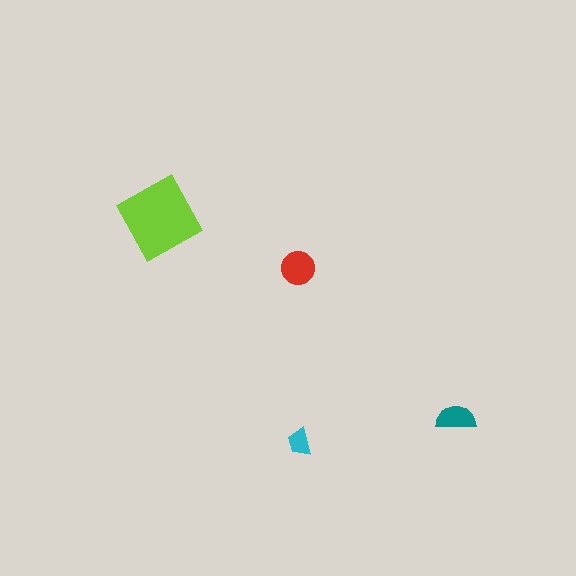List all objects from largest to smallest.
The lime diamond, the red circle, the teal semicircle, the cyan trapezoid.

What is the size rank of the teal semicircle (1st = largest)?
3rd.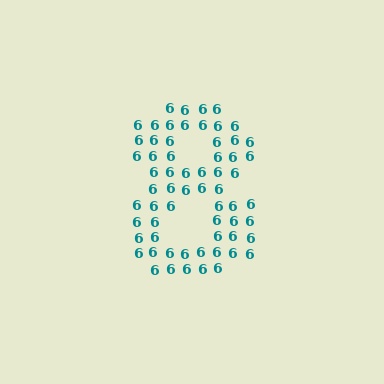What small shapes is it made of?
It is made of small digit 6's.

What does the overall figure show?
The overall figure shows the digit 8.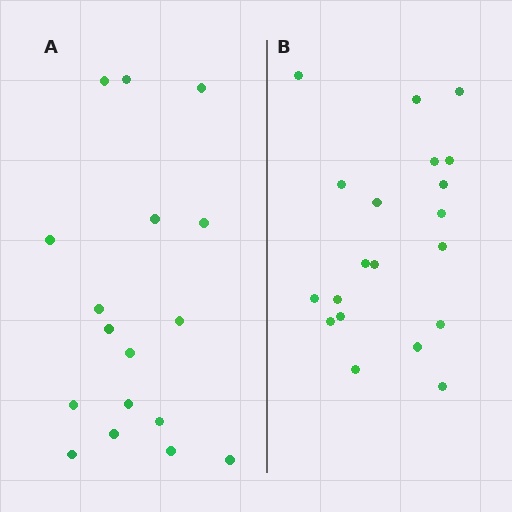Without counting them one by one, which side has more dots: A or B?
Region B (the right region) has more dots.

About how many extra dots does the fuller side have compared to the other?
Region B has just a few more — roughly 2 or 3 more dots than region A.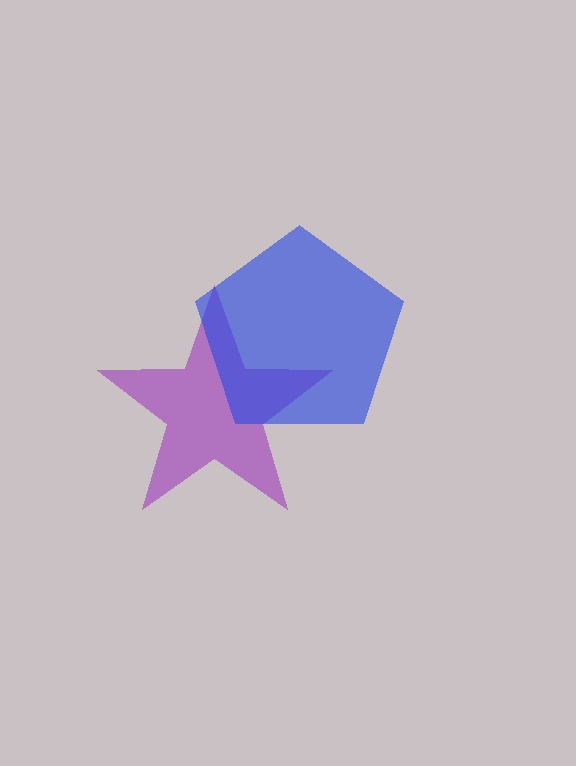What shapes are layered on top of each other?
The layered shapes are: a purple star, a blue pentagon.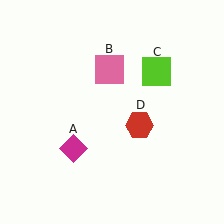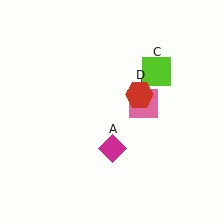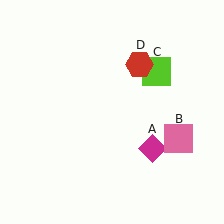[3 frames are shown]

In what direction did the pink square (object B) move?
The pink square (object B) moved down and to the right.